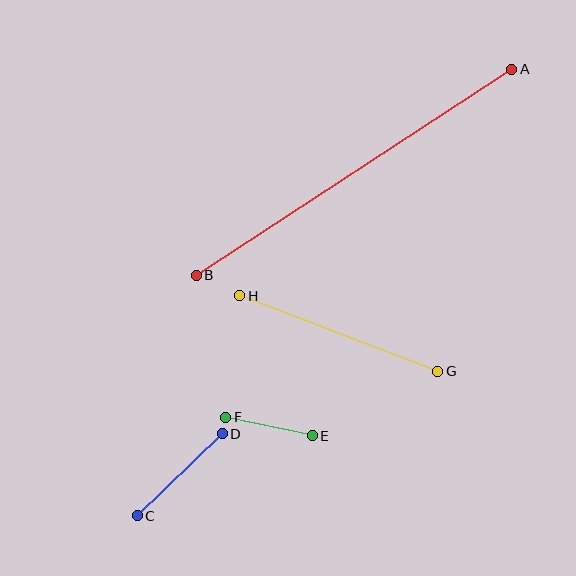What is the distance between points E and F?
The distance is approximately 88 pixels.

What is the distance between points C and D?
The distance is approximately 118 pixels.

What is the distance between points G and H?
The distance is approximately 212 pixels.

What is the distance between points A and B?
The distance is approximately 377 pixels.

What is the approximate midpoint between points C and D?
The midpoint is at approximately (180, 475) pixels.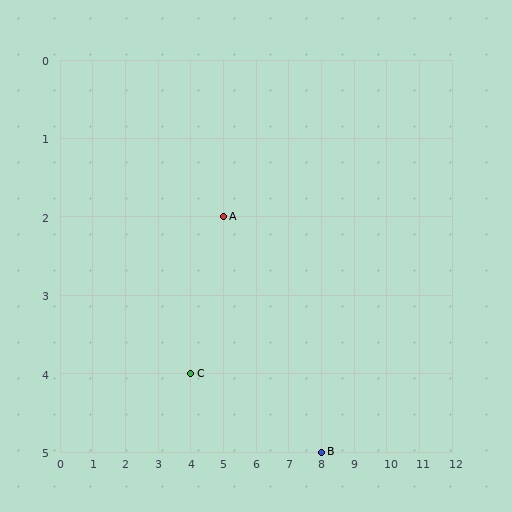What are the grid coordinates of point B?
Point B is at grid coordinates (8, 5).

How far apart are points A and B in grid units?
Points A and B are 3 columns and 3 rows apart (about 4.2 grid units diagonally).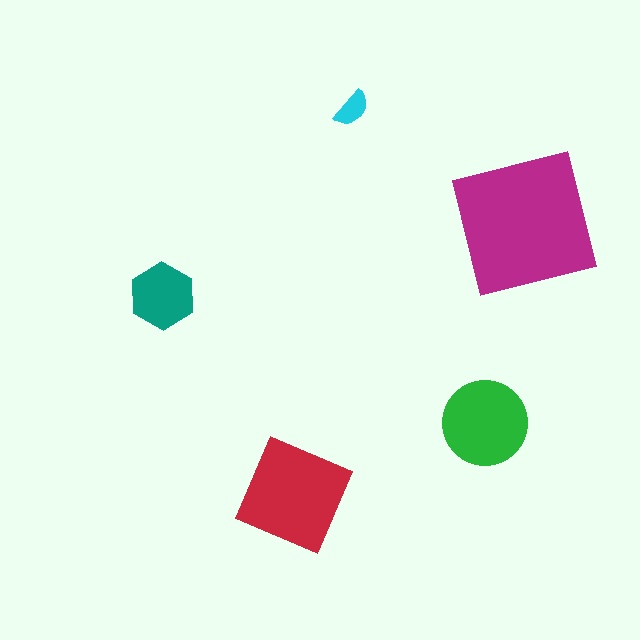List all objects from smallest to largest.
The cyan semicircle, the teal hexagon, the green circle, the red diamond, the magenta square.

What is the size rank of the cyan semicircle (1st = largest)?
5th.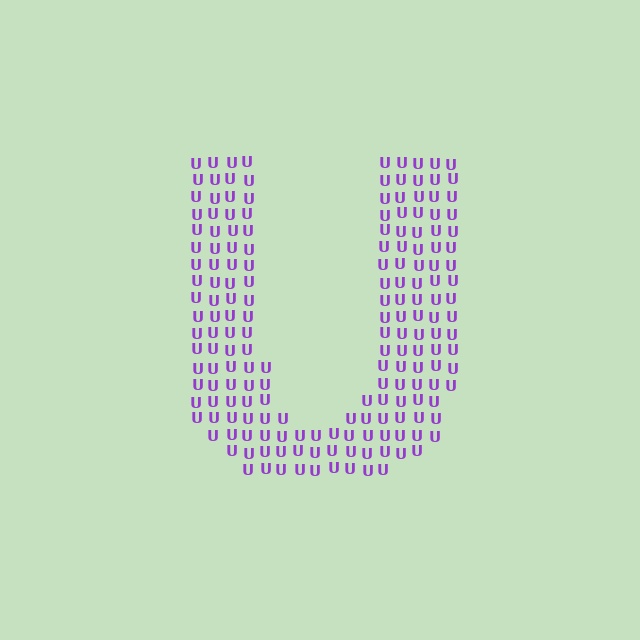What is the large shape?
The large shape is the letter U.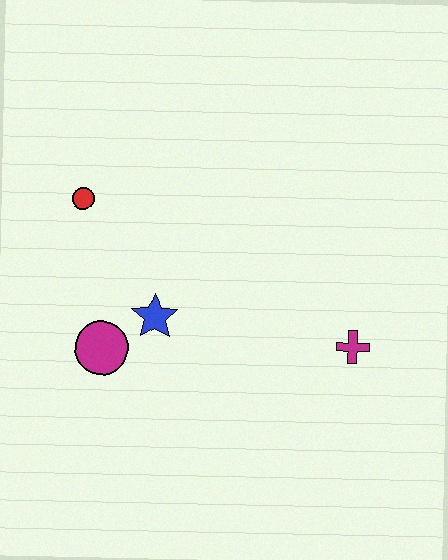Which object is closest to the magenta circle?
The blue star is closest to the magenta circle.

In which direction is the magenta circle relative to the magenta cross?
The magenta circle is to the left of the magenta cross.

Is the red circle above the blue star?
Yes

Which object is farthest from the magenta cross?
The red circle is farthest from the magenta cross.